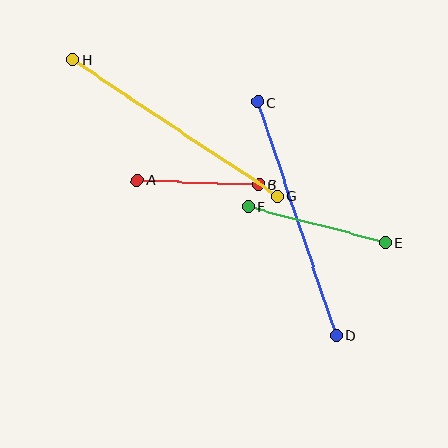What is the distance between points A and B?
The distance is approximately 121 pixels.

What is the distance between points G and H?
The distance is approximately 246 pixels.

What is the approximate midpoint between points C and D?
The midpoint is at approximately (297, 219) pixels.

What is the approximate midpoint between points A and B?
The midpoint is at approximately (198, 182) pixels.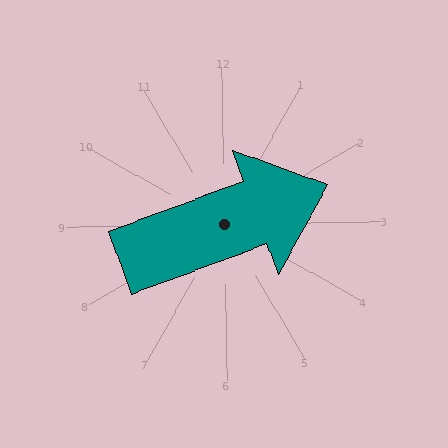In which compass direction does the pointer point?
East.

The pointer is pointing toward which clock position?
Roughly 2 o'clock.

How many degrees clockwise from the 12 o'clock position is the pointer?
Approximately 70 degrees.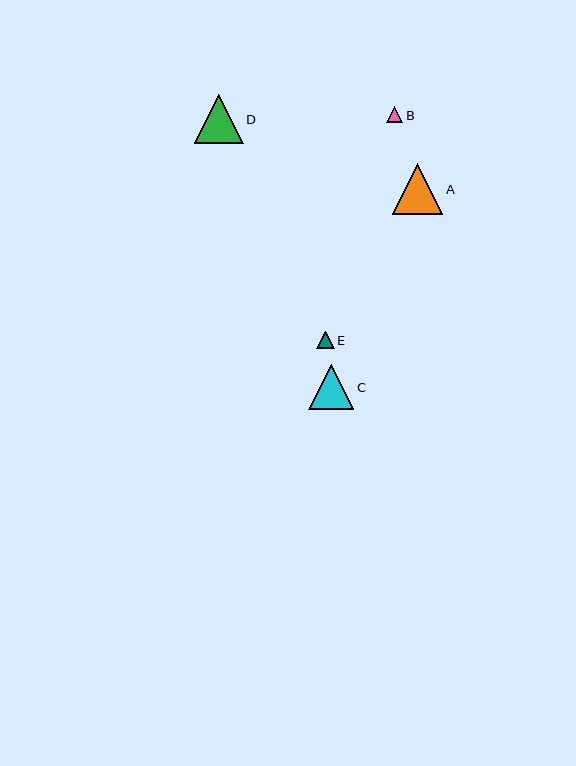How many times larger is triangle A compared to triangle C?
Triangle A is approximately 1.1 times the size of triangle C.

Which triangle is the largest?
Triangle A is the largest with a size of approximately 50 pixels.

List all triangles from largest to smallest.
From largest to smallest: A, D, C, E, B.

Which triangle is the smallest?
Triangle B is the smallest with a size of approximately 16 pixels.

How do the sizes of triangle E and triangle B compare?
Triangle E and triangle B are approximately the same size.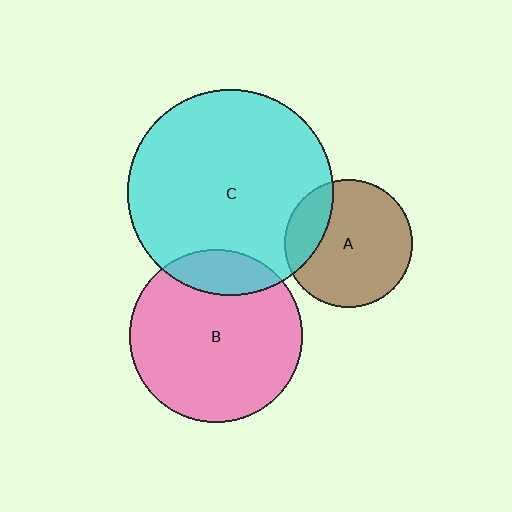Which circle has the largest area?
Circle C (cyan).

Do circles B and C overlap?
Yes.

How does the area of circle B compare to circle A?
Approximately 1.8 times.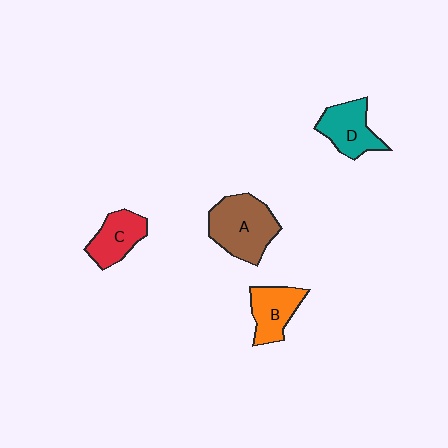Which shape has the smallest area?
Shape C (red).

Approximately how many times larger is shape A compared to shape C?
Approximately 1.6 times.